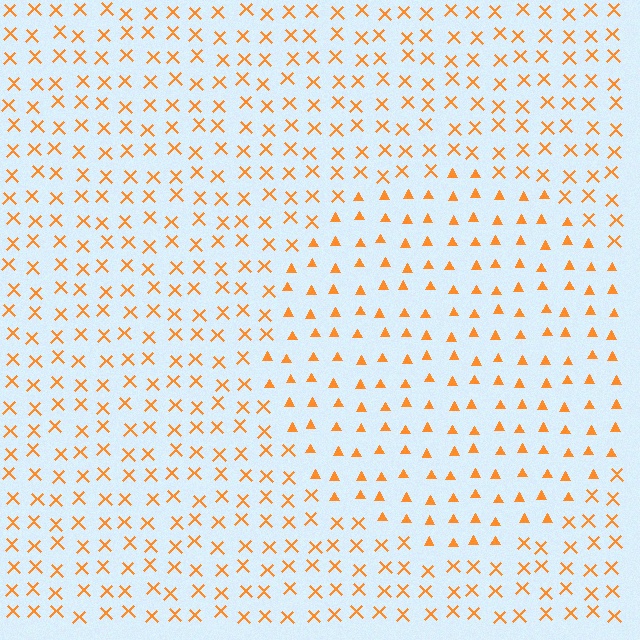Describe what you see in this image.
The image is filled with small orange elements arranged in a uniform grid. A circle-shaped region contains triangles, while the surrounding area contains X marks. The boundary is defined purely by the change in element shape.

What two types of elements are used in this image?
The image uses triangles inside the circle region and X marks outside it.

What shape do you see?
I see a circle.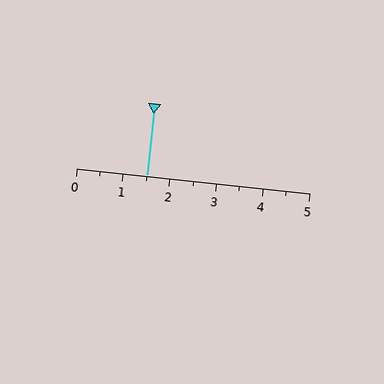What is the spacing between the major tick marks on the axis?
The major ticks are spaced 1 apart.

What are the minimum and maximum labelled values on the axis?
The axis runs from 0 to 5.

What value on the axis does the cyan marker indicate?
The marker indicates approximately 1.5.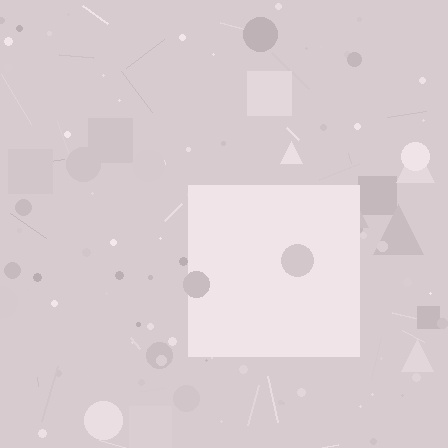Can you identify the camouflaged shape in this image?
The camouflaged shape is a square.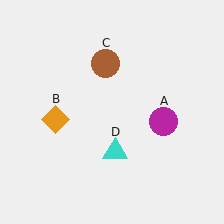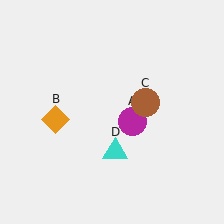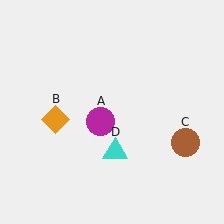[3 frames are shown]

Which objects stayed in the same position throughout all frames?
Orange diamond (object B) and cyan triangle (object D) remained stationary.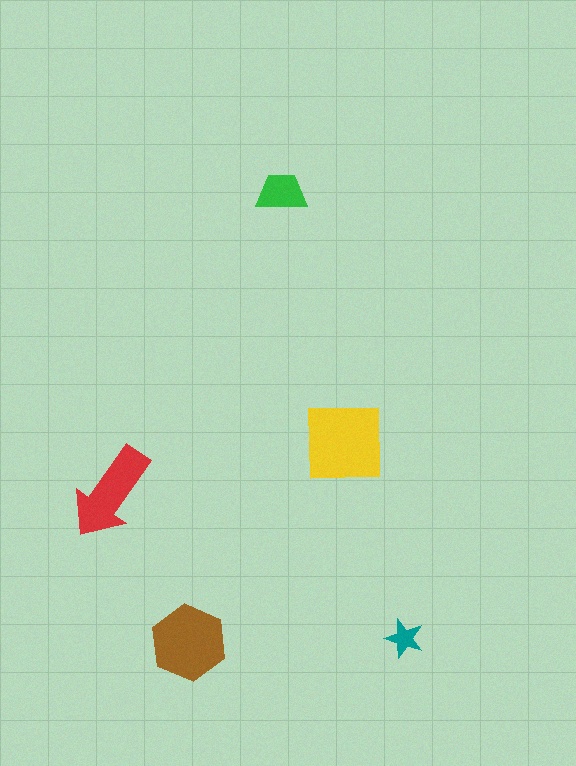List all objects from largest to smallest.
The yellow square, the brown hexagon, the red arrow, the green trapezoid, the teal star.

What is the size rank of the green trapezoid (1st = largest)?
4th.